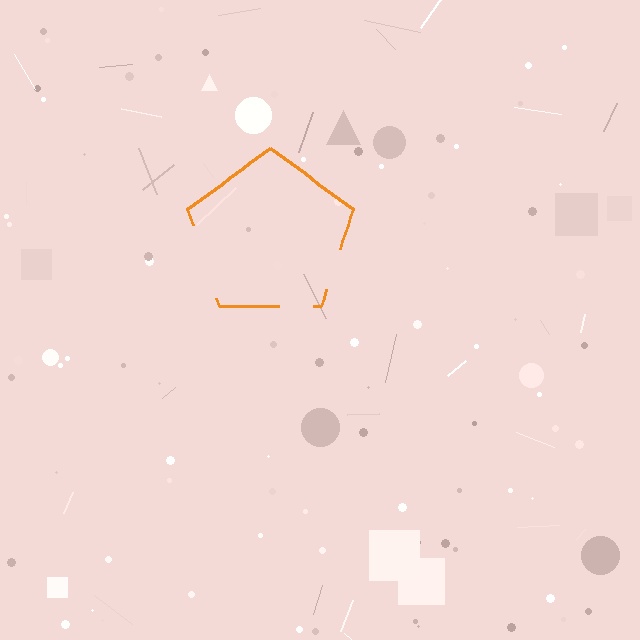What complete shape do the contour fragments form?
The contour fragments form a pentagon.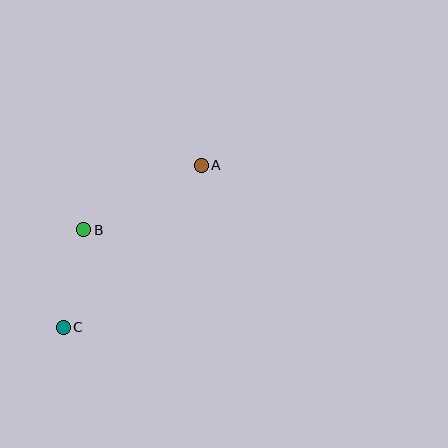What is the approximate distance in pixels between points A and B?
The distance between A and B is approximately 134 pixels.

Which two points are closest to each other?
Points B and C are closest to each other.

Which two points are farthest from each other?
Points A and C are farthest from each other.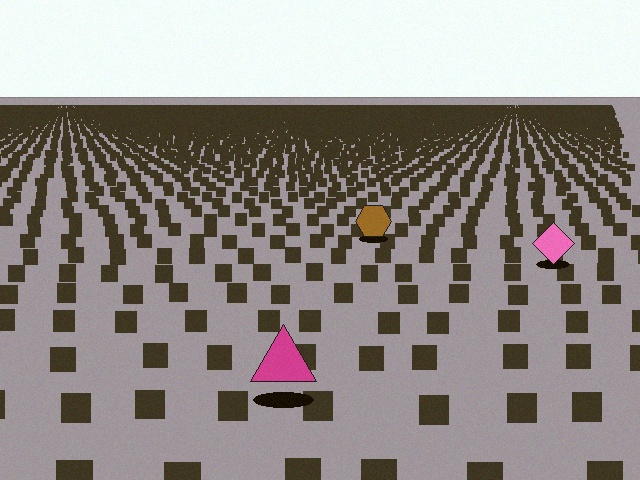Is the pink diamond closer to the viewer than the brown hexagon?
Yes. The pink diamond is closer — you can tell from the texture gradient: the ground texture is coarser near it.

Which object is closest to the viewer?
The magenta triangle is closest. The texture marks near it are larger and more spread out.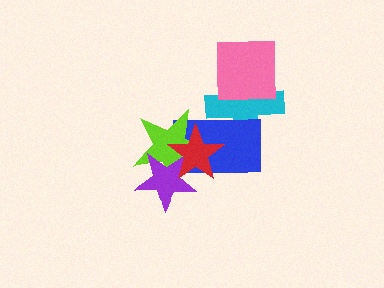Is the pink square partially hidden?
No, no other shape covers it.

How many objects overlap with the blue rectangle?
4 objects overlap with the blue rectangle.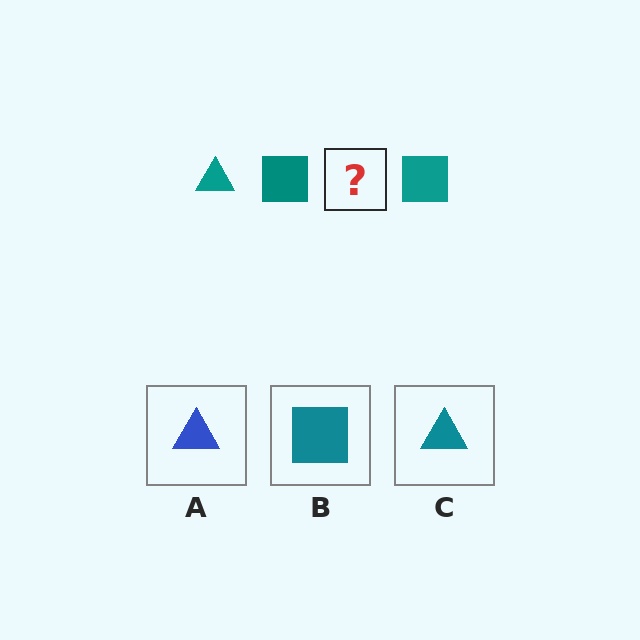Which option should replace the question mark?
Option C.